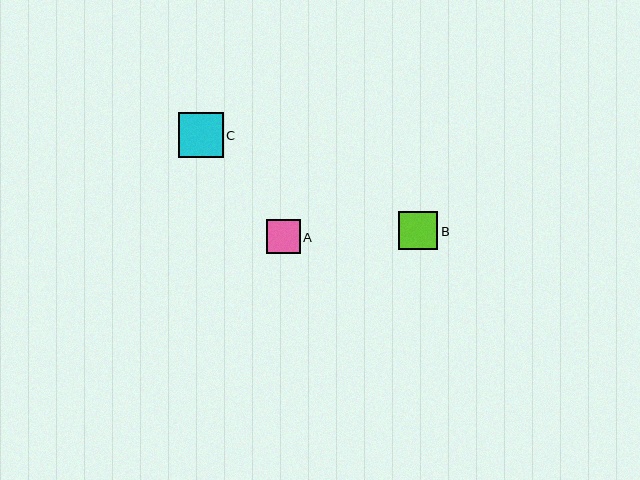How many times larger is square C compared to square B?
Square C is approximately 1.1 times the size of square B.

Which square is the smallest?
Square A is the smallest with a size of approximately 34 pixels.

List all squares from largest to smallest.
From largest to smallest: C, B, A.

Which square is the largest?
Square C is the largest with a size of approximately 45 pixels.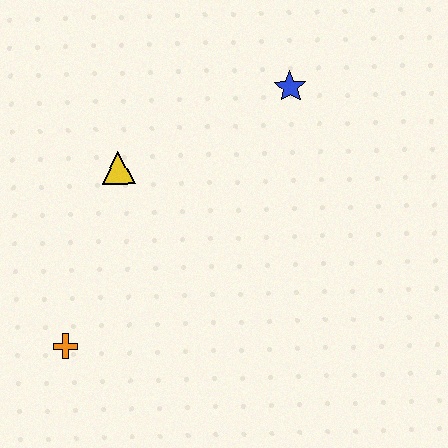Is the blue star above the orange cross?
Yes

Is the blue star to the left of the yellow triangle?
No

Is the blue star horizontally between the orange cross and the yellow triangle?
No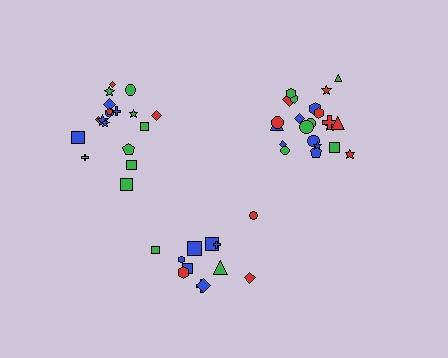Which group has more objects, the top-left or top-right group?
The top-right group.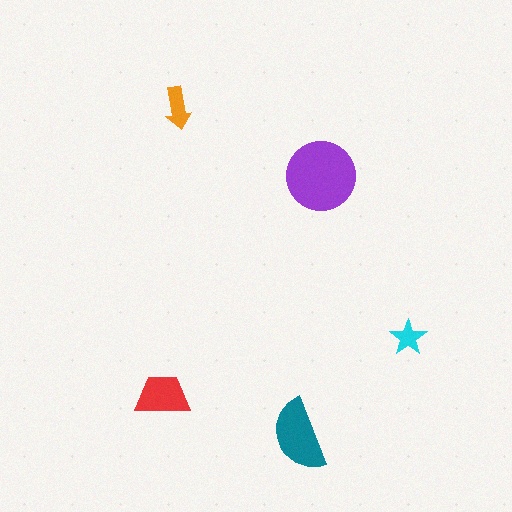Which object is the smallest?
The cyan star.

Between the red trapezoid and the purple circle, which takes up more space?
The purple circle.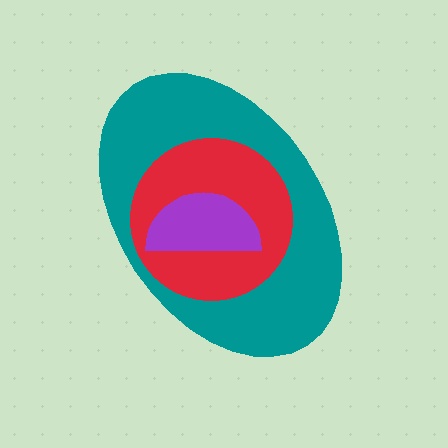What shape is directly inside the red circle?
The purple semicircle.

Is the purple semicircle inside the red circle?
Yes.